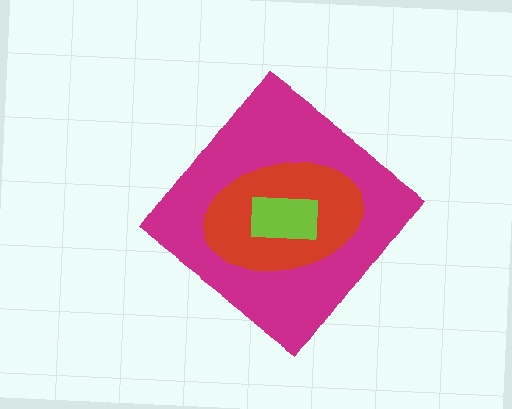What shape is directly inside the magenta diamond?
The red ellipse.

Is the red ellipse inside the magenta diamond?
Yes.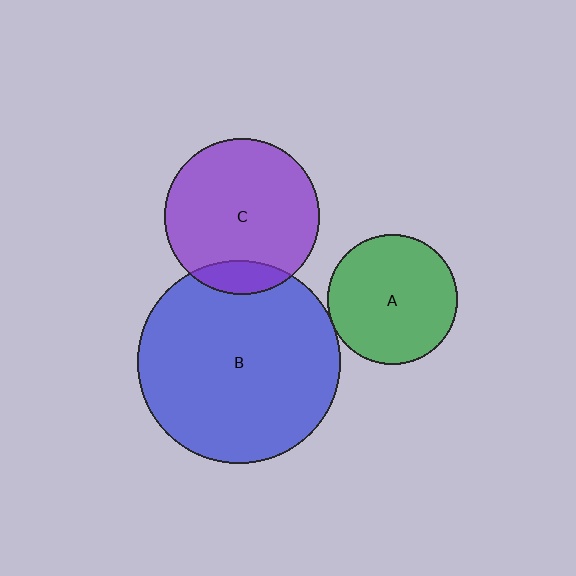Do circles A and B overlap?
Yes.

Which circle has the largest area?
Circle B (blue).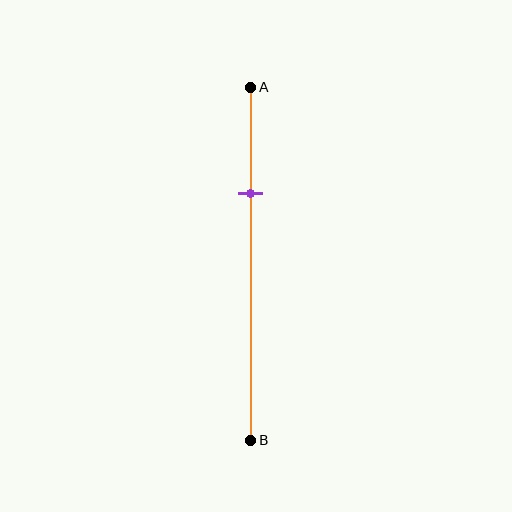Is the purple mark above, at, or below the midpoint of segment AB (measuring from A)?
The purple mark is above the midpoint of segment AB.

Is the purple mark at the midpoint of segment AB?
No, the mark is at about 30% from A, not at the 50% midpoint.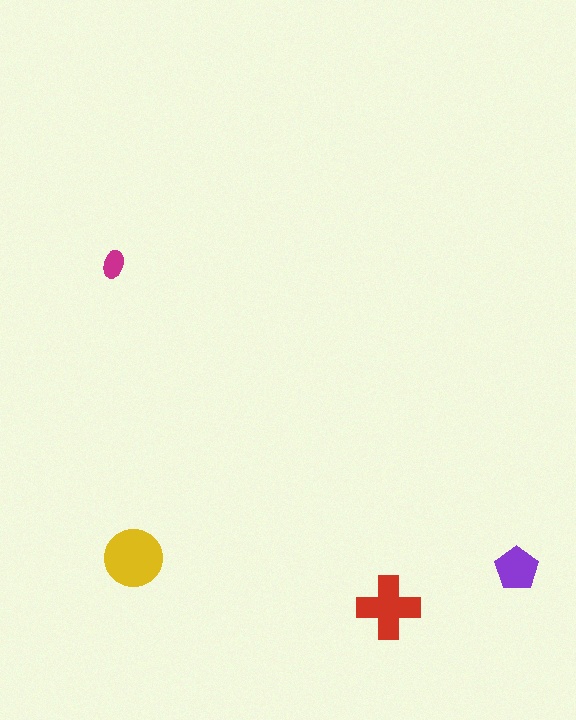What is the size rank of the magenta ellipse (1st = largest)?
4th.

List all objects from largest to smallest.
The yellow circle, the red cross, the purple pentagon, the magenta ellipse.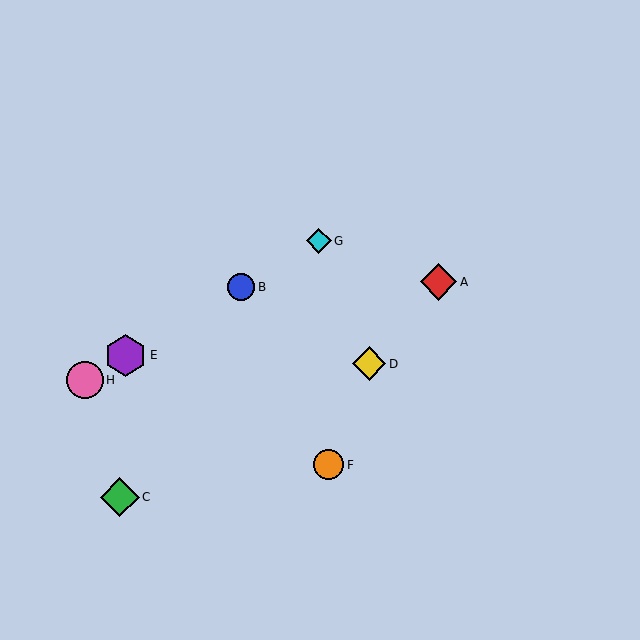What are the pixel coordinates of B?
Object B is at (241, 287).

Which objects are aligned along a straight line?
Objects B, E, G, H are aligned along a straight line.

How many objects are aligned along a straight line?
4 objects (B, E, G, H) are aligned along a straight line.